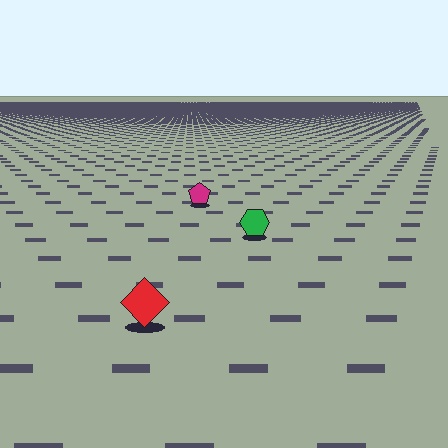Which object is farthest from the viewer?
The magenta pentagon is farthest from the viewer. It appears smaller and the ground texture around it is denser.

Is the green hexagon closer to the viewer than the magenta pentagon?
Yes. The green hexagon is closer — you can tell from the texture gradient: the ground texture is coarser near it.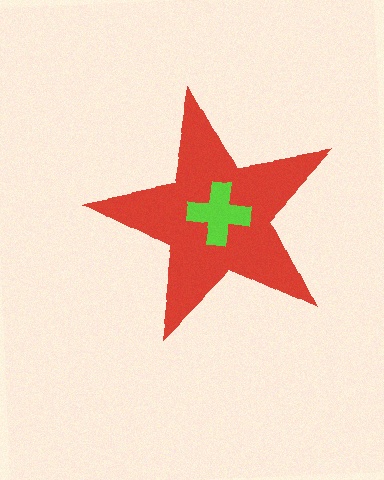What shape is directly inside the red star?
The lime cross.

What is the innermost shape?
The lime cross.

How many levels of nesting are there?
2.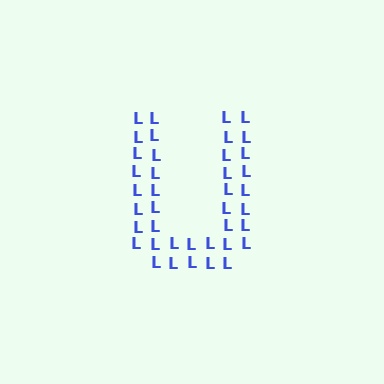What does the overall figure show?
The overall figure shows the letter U.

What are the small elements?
The small elements are letter L's.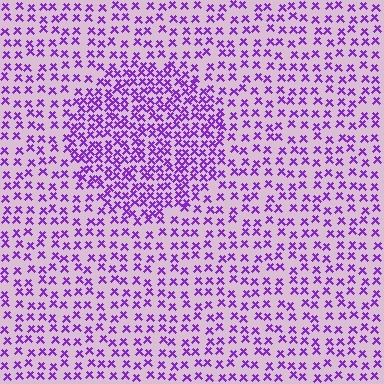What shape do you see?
I see a circle.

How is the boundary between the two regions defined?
The boundary is defined by a change in element density (approximately 1.9x ratio). All elements are the same color, size, and shape.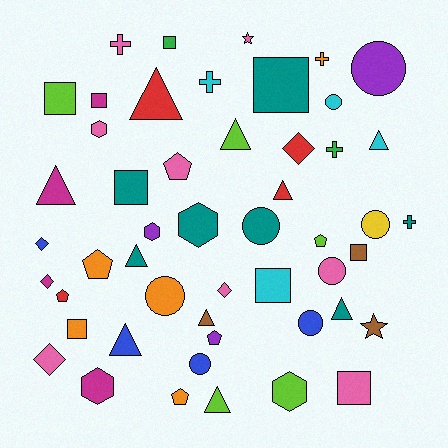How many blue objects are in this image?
There are 4 blue objects.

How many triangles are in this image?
There are 10 triangles.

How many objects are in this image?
There are 50 objects.